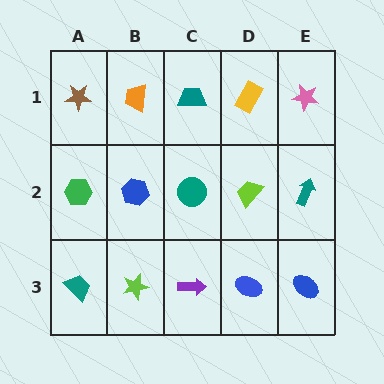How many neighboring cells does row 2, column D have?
4.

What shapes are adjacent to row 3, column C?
A teal circle (row 2, column C), a lime star (row 3, column B), a blue ellipse (row 3, column D).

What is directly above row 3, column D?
A lime trapezoid.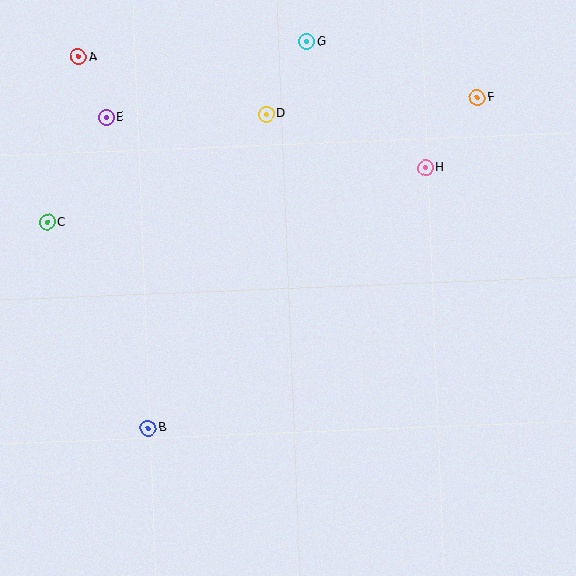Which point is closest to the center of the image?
Point D at (266, 114) is closest to the center.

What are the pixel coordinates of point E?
Point E is at (106, 117).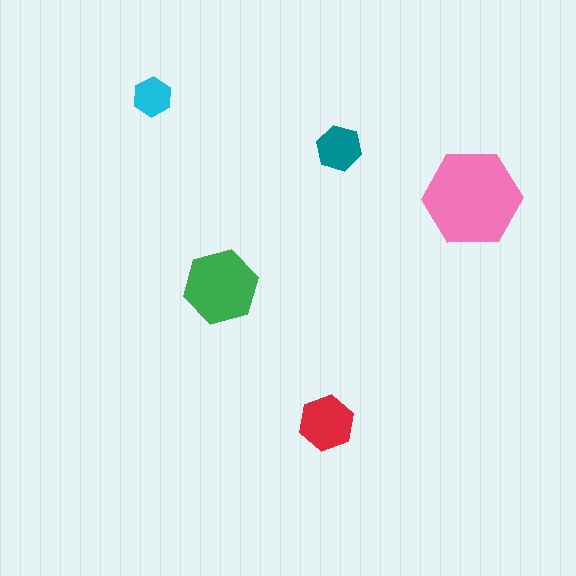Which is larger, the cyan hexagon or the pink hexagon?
The pink one.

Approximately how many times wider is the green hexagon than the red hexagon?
About 1.5 times wider.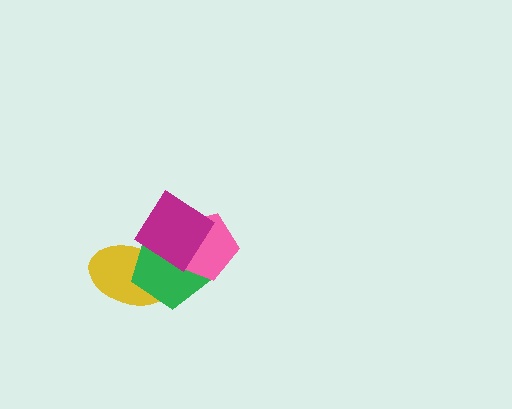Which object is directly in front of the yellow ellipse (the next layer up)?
The green pentagon is directly in front of the yellow ellipse.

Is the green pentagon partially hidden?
Yes, it is partially covered by another shape.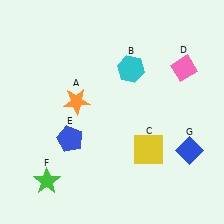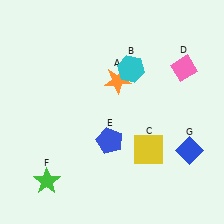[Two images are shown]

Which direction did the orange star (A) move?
The orange star (A) moved right.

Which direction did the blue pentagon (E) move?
The blue pentagon (E) moved right.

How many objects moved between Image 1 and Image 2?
2 objects moved between the two images.